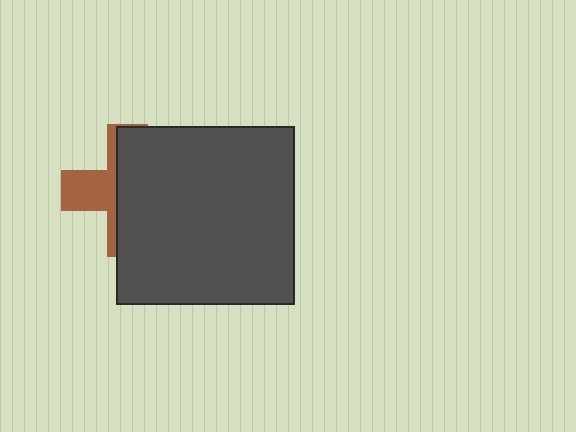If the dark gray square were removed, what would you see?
You would see the complete brown cross.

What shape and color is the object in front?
The object in front is a dark gray square.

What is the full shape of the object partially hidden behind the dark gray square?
The partially hidden object is a brown cross.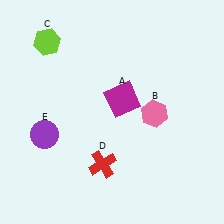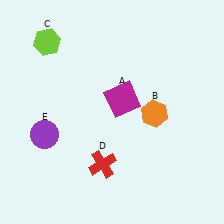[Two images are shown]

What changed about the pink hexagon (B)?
In Image 1, B is pink. In Image 2, it changed to orange.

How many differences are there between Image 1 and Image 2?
There is 1 difference between the two images.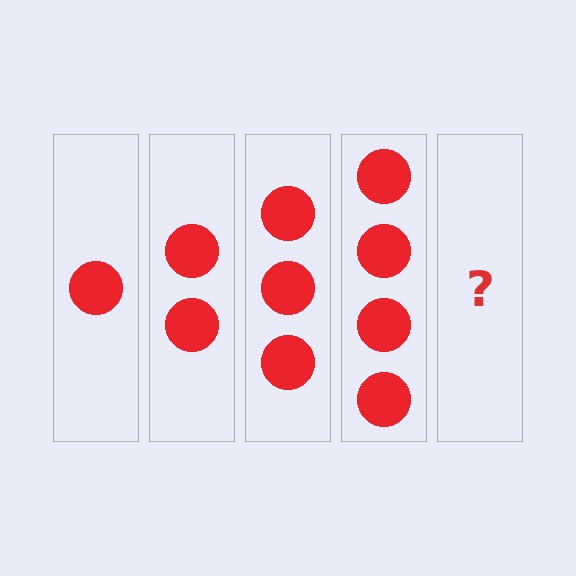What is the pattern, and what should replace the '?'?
The pattern is that each step adds one more circle. The '?' should be 5 circles.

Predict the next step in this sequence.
The next step is 5 circles.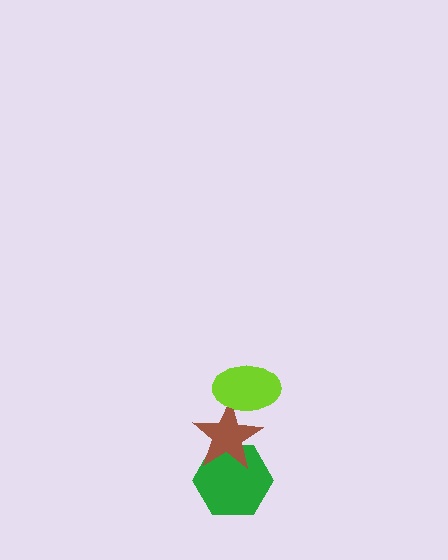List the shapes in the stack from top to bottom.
From top to bottom: the lime ellipse, the brown star, the green hexagon.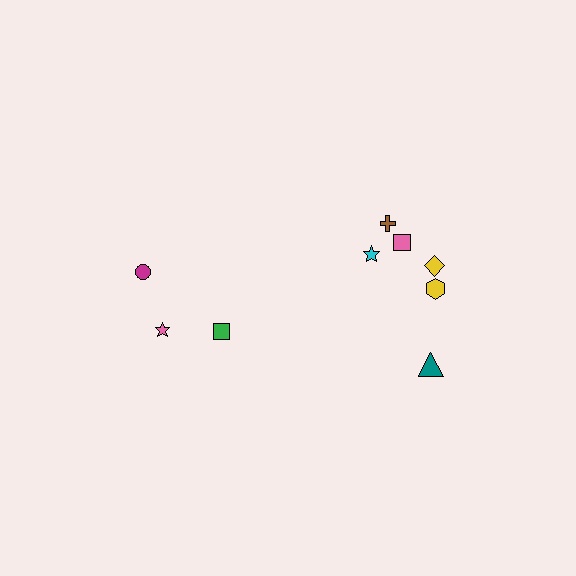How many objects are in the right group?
There are 6 objects.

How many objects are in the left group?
There are 3 objects.